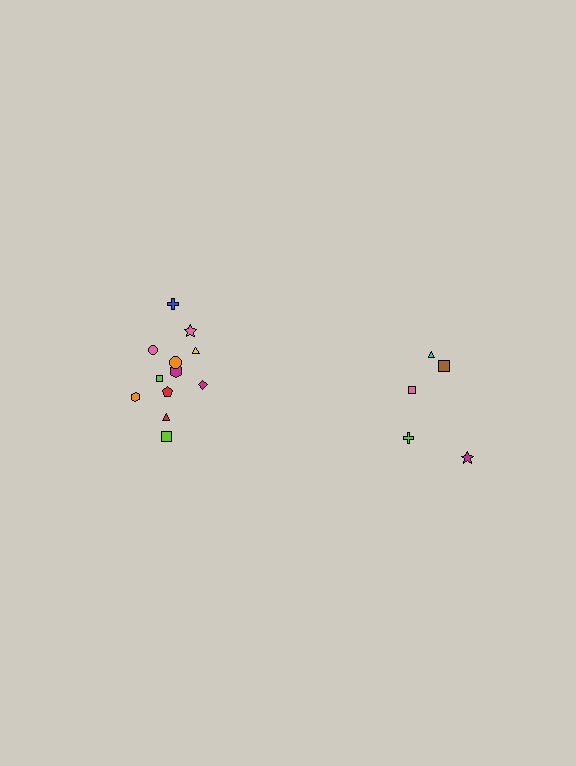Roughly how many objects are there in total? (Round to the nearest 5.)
Roughly 15 objects in total.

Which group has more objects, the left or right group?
The left group.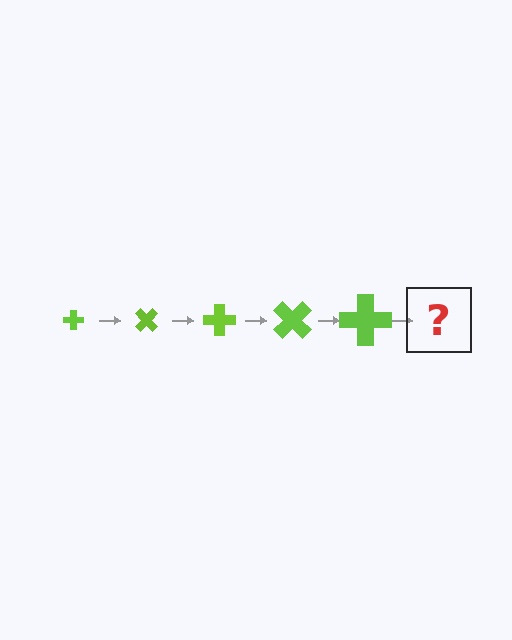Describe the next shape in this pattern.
It should be a cross, larger than the previous one and rotated 225 degrees from the start.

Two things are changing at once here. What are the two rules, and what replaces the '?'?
The two rules are that the cross grows larger each step and it rotates 45 degrees each step. The '?' should be a cross, larger than the previous one and rotated 225 degrees from the start.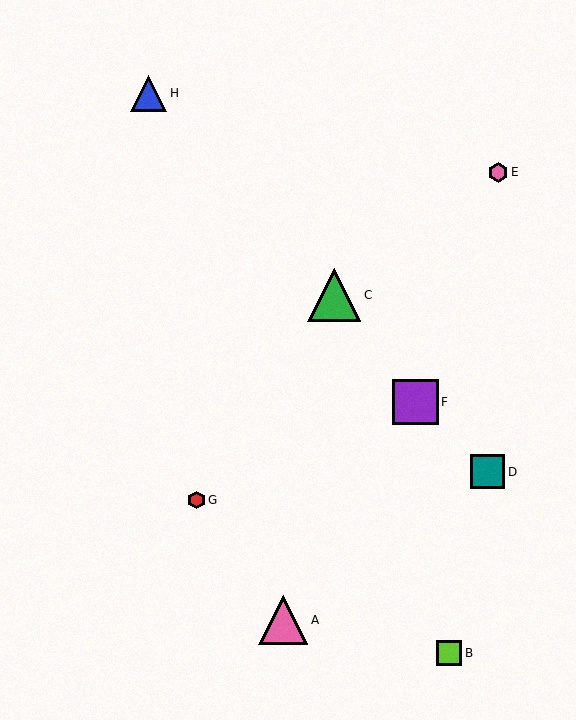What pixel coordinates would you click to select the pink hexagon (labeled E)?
Click at (498, 172) to select the pink hexagon E.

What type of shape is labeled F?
Shape F is a purple square.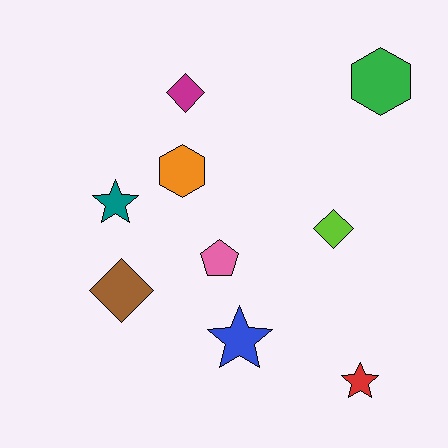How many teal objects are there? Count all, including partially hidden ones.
There is 1 teal object.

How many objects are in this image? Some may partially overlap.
There are 9 objects.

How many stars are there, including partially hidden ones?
There are 3 stars.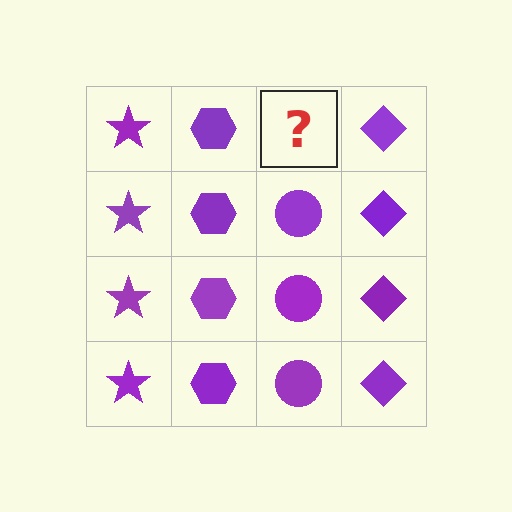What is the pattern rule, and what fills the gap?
The rule is that each column has a consistent shape. The gap should be filled with a purple circle.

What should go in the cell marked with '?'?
The missing cell should contain a purple circle.